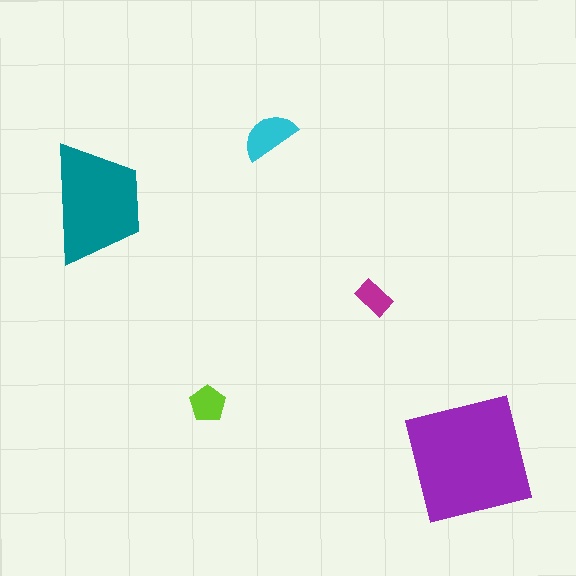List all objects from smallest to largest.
The magenta rectangle, the lime pentagon, the cyan semicircle, the teal trapezoid, the purple square.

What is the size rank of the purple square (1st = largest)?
1st.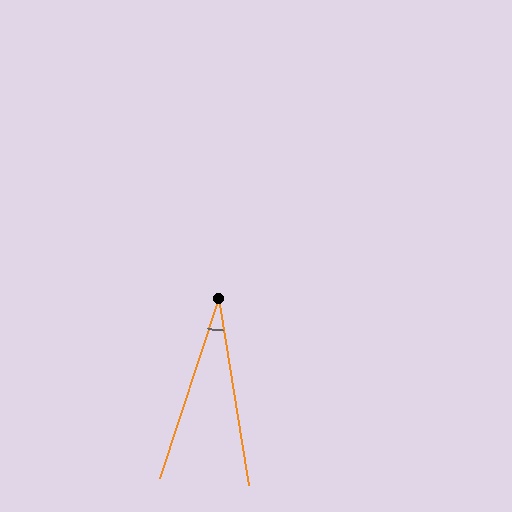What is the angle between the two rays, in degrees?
Approximately 27 degrees.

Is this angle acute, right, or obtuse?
It is acute.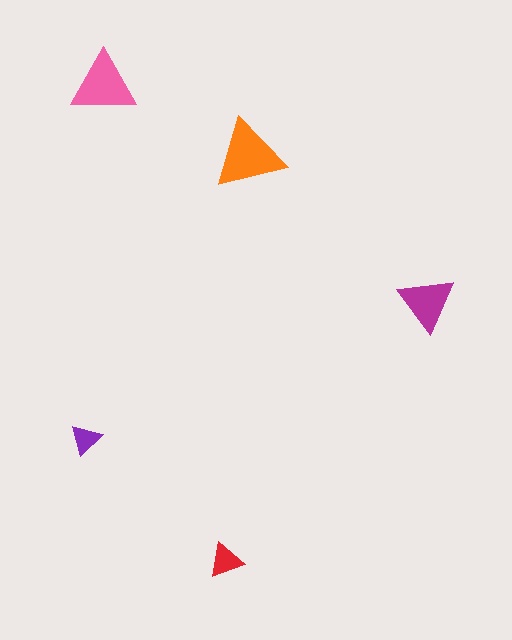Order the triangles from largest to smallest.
the orange one, the pink one, the magenta one, the red one, the purple one.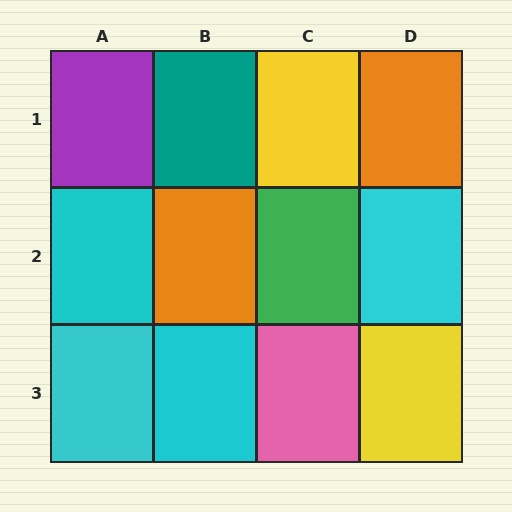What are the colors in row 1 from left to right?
Purple, teal, yellow, orange.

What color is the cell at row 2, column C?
Green.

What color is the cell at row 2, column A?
Cyan.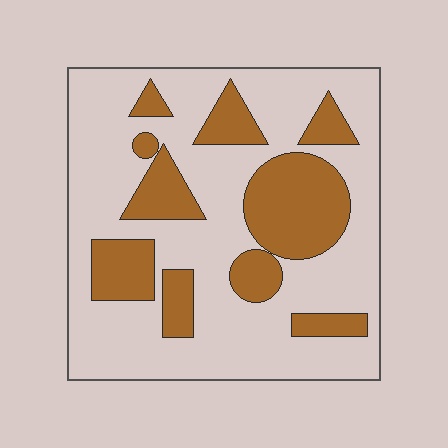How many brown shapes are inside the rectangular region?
10.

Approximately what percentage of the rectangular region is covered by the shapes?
Approximately 30%.